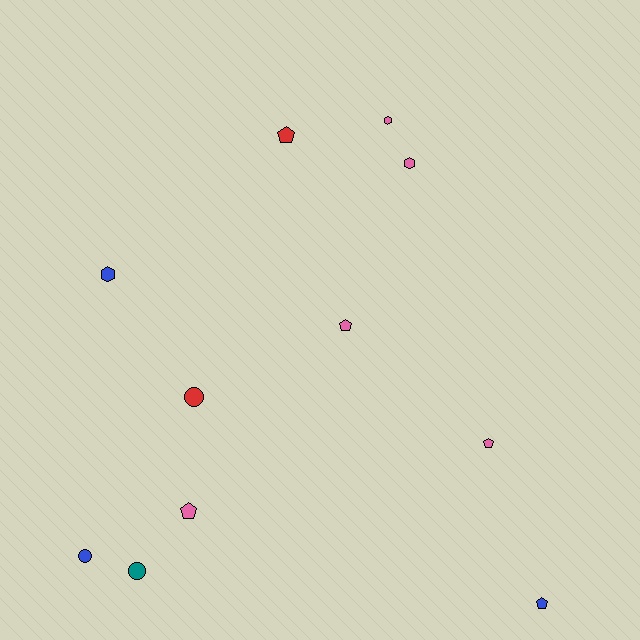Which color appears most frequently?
Pink, with 5 objects.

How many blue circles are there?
There is 1 blue circle.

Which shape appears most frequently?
Pentagon, with 5 objects.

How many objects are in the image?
There are 11 objects.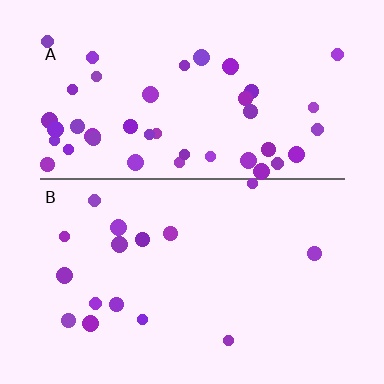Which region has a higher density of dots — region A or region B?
A (the top).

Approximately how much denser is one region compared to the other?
Approximately 2.9× — region A over region B.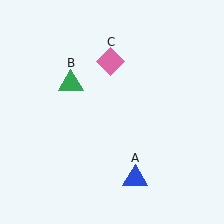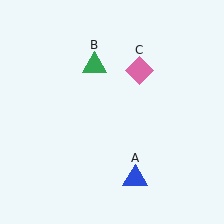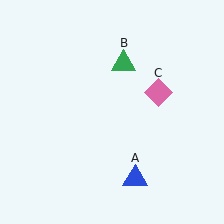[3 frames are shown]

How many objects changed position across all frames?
2 objects changed position: green triangle (object B), pink diamond (object C).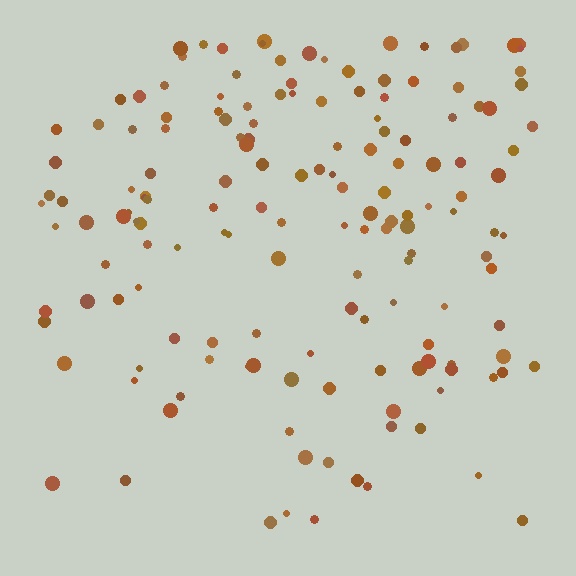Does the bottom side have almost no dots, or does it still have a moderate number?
Still a moderate number, just noticeably fewer than the top.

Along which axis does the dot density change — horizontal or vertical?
Vertical.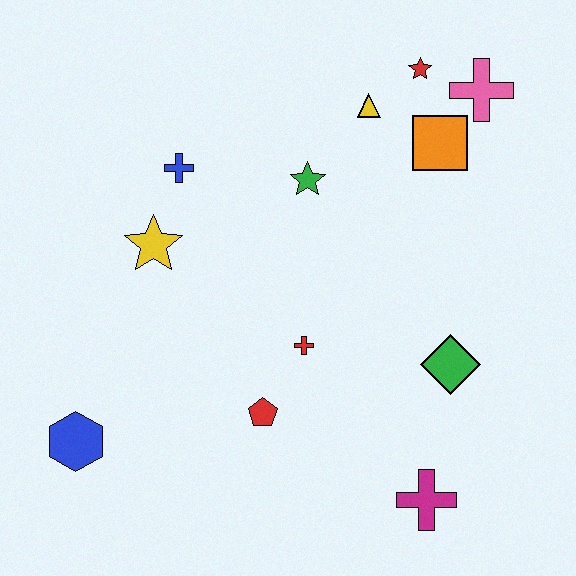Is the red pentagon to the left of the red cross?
Yes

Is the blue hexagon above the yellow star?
No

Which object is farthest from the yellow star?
The magenta cross is farthest from the yellow star.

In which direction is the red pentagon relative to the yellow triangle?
The red pentagon is below the yellow triangle.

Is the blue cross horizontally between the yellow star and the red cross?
Yes